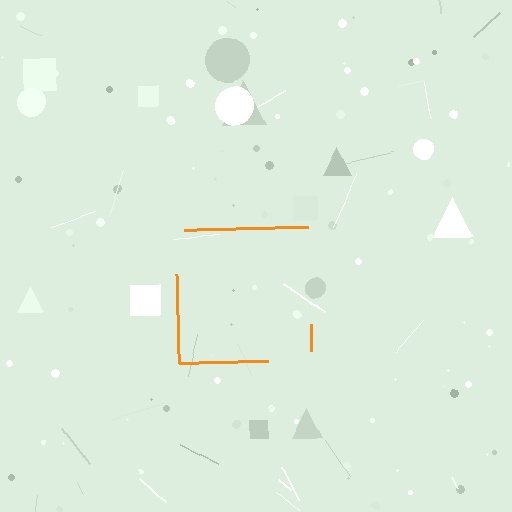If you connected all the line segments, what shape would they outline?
They would outline a square.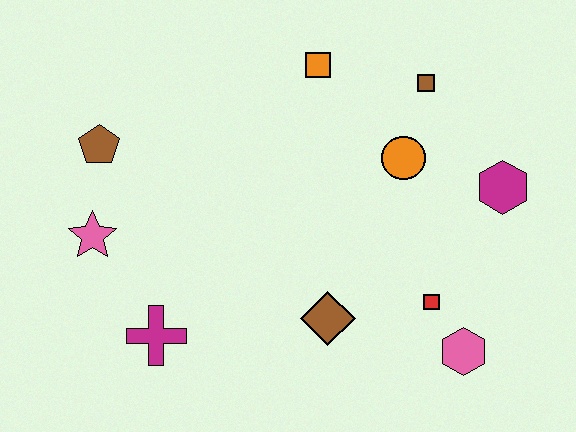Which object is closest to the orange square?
The brown square is closest to the orange square.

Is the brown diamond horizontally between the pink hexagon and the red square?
No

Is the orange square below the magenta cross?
No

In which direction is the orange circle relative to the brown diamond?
The orange circle is above the brown diamond.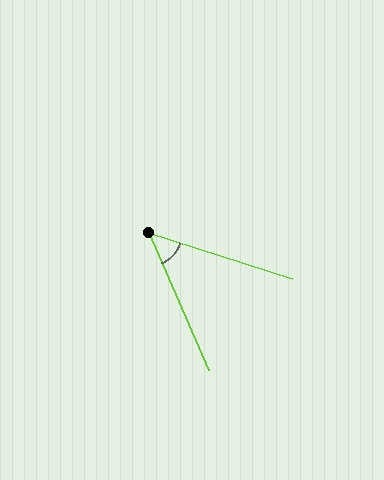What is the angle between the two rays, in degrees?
Approximately 49 degrees.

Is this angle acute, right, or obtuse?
It is acute.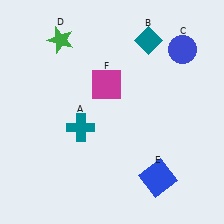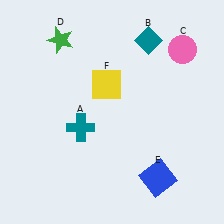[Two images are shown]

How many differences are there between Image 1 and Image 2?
There are 2 differences between the two images.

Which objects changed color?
C changed from blue to pink. F changed from magenta to yellow.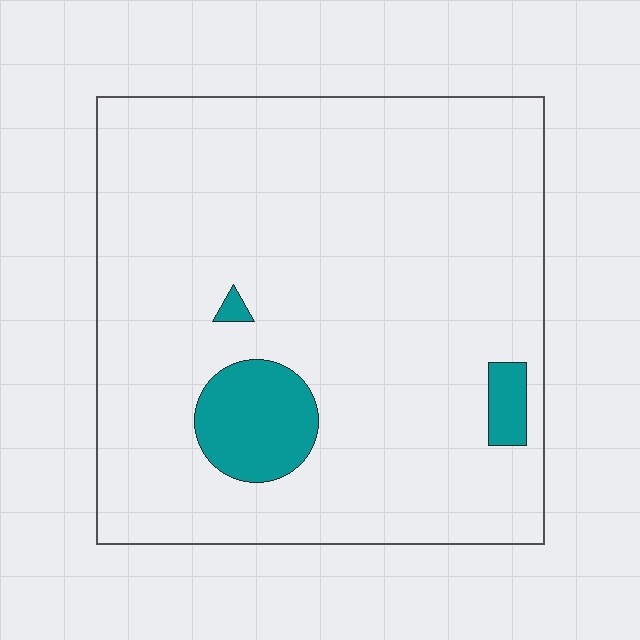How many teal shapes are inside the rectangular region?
3.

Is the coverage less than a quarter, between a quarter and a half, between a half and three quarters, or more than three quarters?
Less than a quarter.